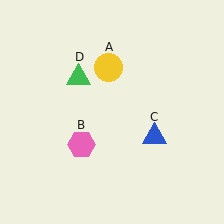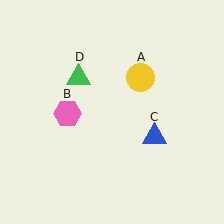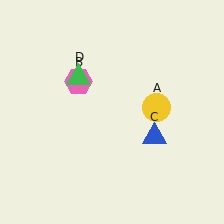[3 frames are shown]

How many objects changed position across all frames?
2 objects changed position: yellow circle (object A), pink hexagon (object B).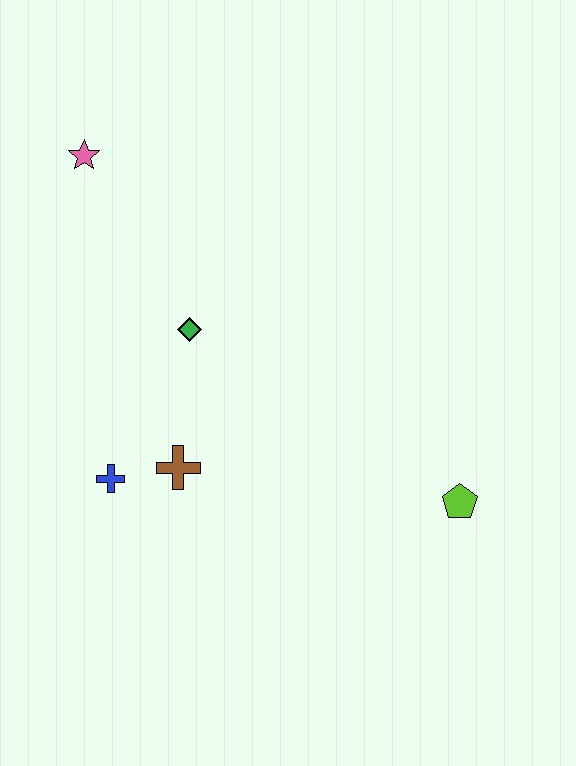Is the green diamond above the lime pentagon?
Yes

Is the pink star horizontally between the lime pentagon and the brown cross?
No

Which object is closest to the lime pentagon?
The brown cross is closest to the lime pentagon.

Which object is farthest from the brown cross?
The pink star is farthest from the brown cross.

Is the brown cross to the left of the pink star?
No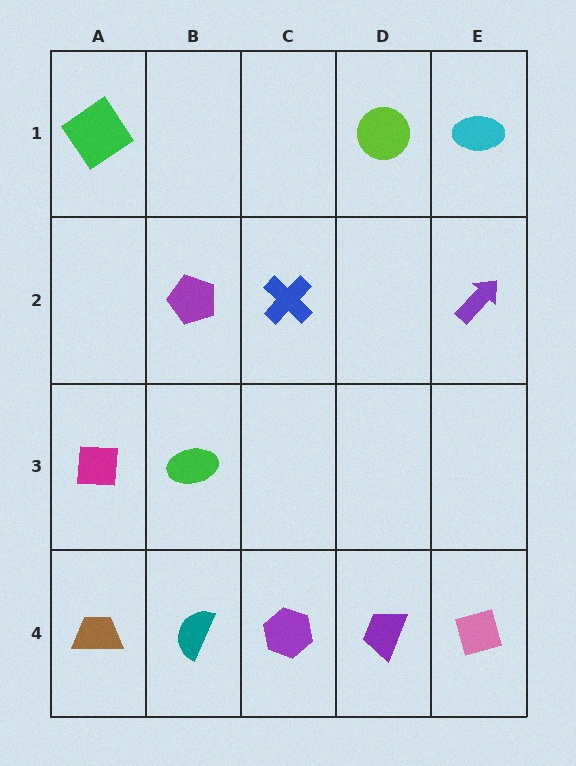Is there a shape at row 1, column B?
No, that cell is empty.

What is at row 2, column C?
A blue cross.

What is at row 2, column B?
A purple pentagon.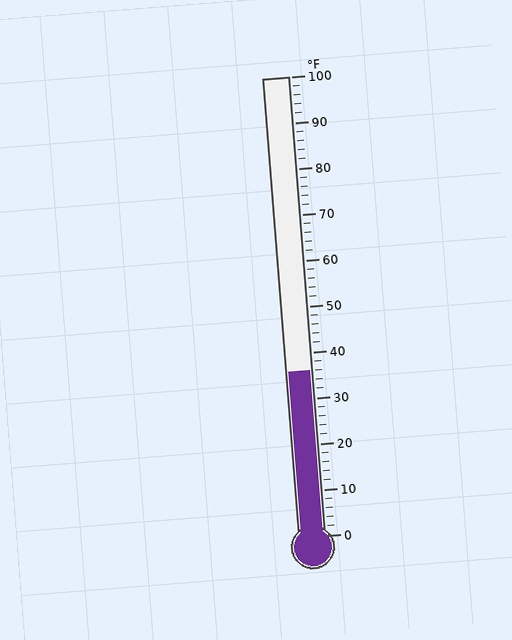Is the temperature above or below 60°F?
The temperature is below 60°F.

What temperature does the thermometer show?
The thermometer shows approximately 36°F.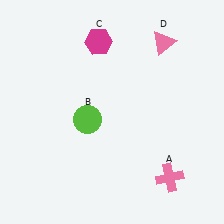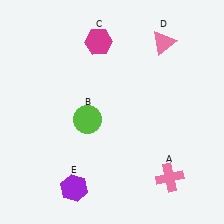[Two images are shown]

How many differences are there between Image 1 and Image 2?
There is 1 difference between the two images.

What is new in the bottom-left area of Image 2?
A purple hexagon (E) was added in the bottom-left area of Image 2.